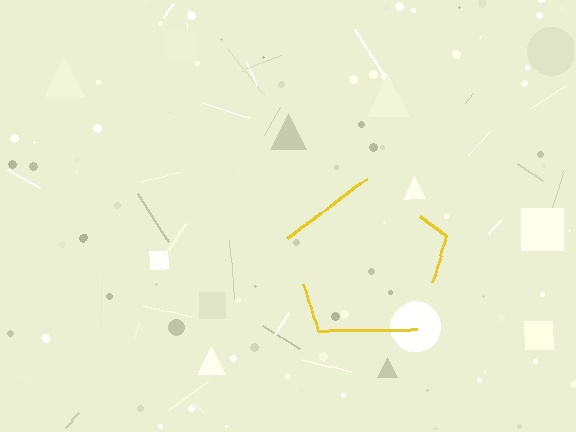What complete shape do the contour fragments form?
The contour fragments form a pentagon.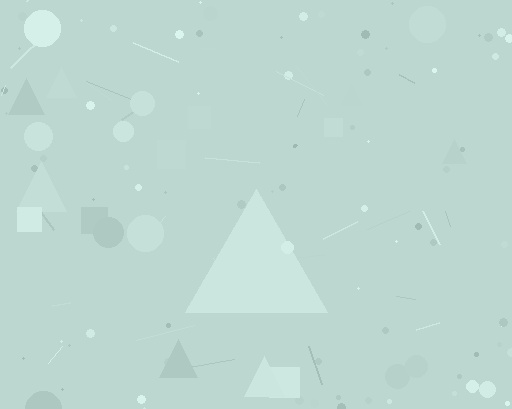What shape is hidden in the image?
A triangle is hidden in the image.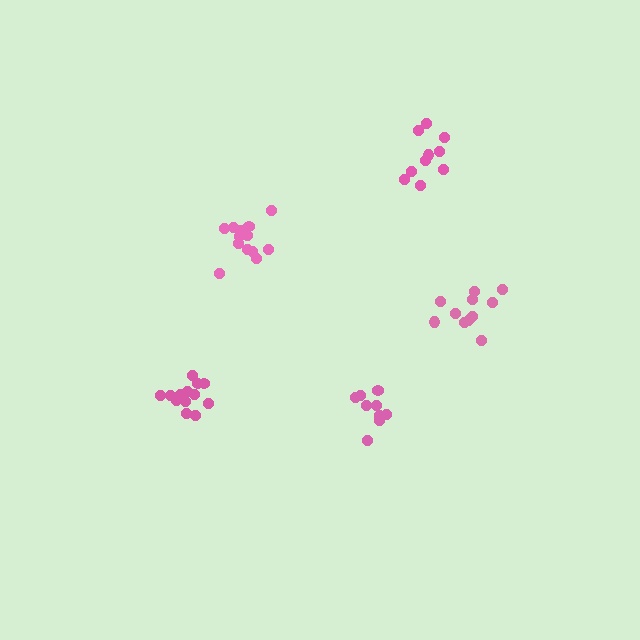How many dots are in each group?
Group 1: 11 dots, Group 2: 9 dots, Group 3: 14 dots, Group 4: 10 dots, Group 5: 13 dots (57 total).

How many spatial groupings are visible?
There are 5 spatial groupings.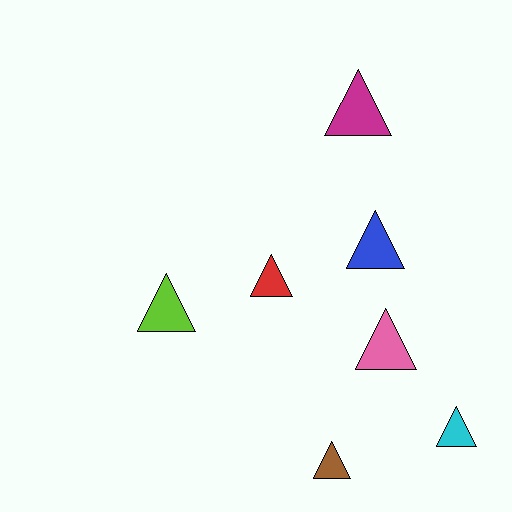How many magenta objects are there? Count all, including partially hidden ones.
There is 1 magenta object.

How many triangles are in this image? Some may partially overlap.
There are 7 triangles.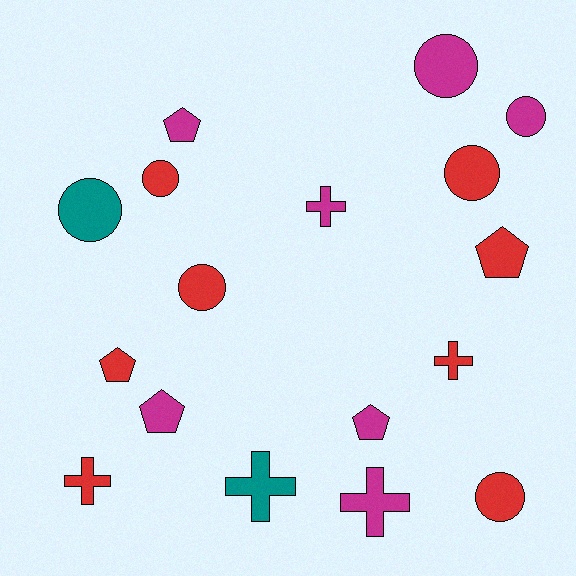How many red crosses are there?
There are 2 red crosses.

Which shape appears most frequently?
Circle, with 7 objects.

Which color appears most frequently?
Red, with 8 objects.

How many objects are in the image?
There are 17 objects.